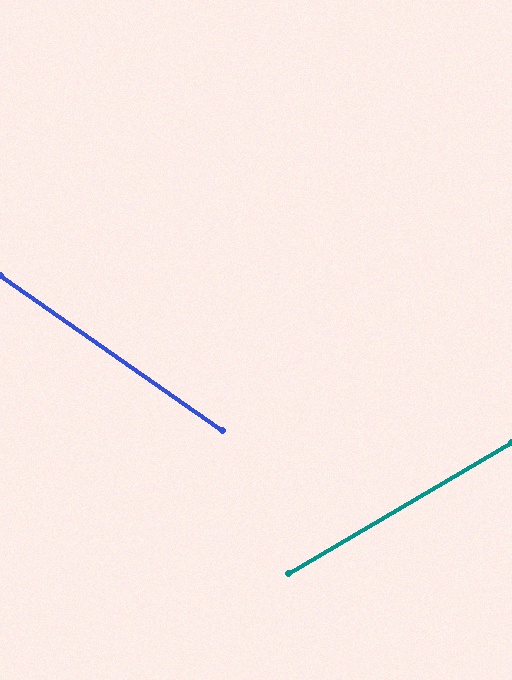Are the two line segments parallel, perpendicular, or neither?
Neither parallel nor perpendicular — they differ by about 65°.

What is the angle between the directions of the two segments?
Approximately 65 degrees.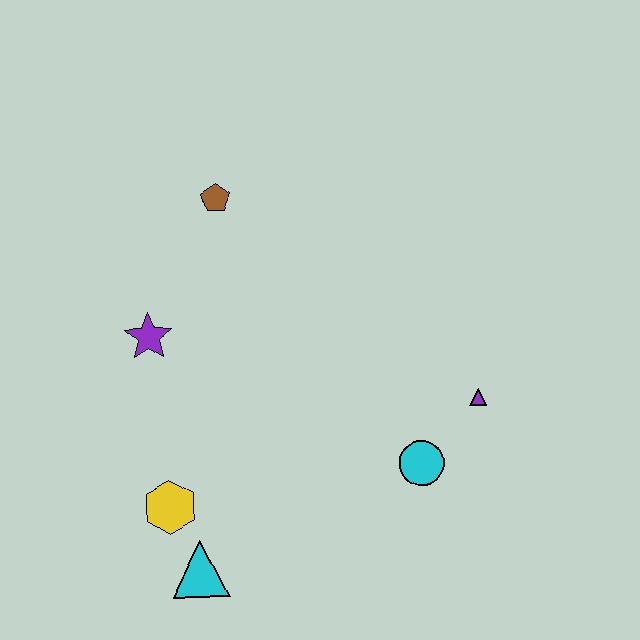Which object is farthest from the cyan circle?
The brown pentagon is farthest from the cyan circle.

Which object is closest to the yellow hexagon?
The cyan triangle is closest to the yellow hexagon.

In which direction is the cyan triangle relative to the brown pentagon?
The cyan triangle is below the brown pentagon.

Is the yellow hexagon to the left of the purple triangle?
Yes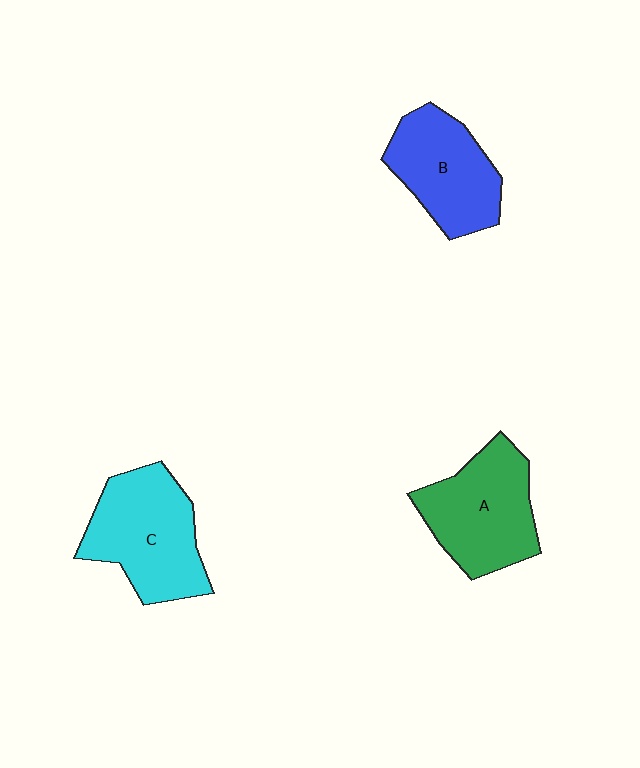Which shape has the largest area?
Shape C (cyan).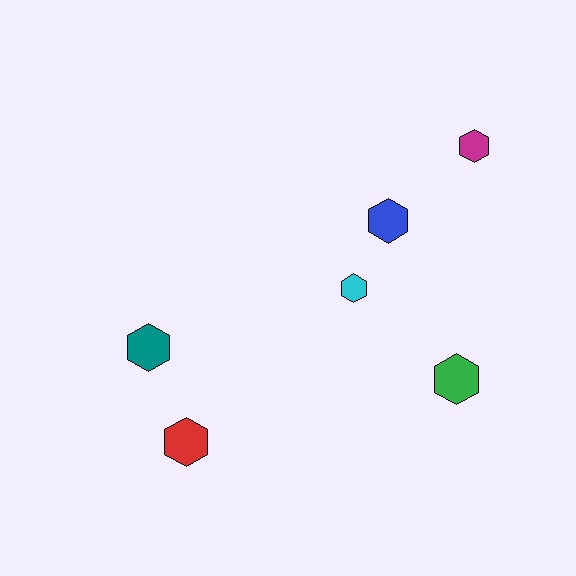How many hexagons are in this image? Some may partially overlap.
There are 6 hexagons.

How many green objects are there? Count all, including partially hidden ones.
There is 1 green object.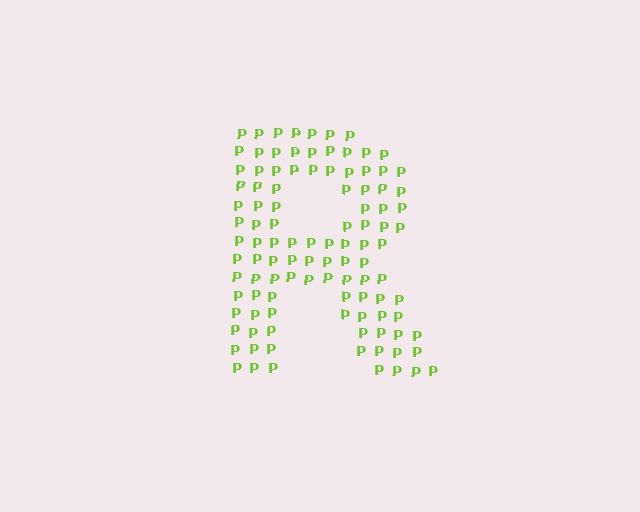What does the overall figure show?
The overall figure shows the letter R.